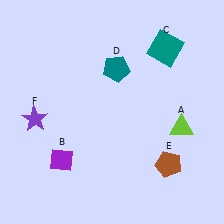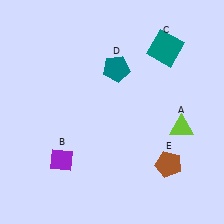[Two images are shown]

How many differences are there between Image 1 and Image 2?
There is 1 difference between the two images.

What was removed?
The purple star (F) was removed in Image 2.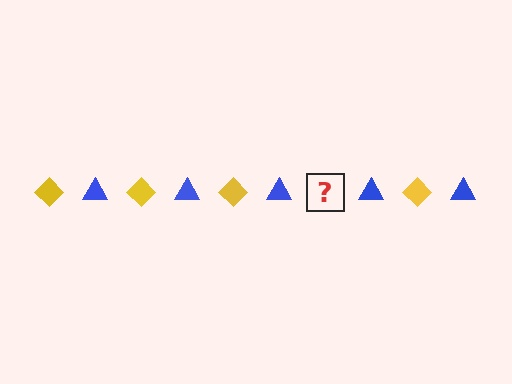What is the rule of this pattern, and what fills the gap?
The rule is that the pattern alternates between yellow diamond and blue triangle. The gap should be filled with a yellow diamond.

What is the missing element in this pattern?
The missing element is a yellow diamond.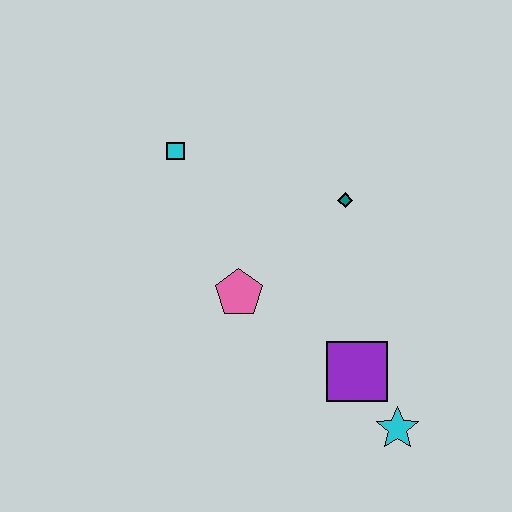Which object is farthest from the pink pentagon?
The cyan star is farthest from the pink pentagon.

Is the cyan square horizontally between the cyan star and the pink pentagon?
No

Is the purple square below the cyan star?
No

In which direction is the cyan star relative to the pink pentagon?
The cyan star is to the right of the pink pentagon.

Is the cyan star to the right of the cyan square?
Yes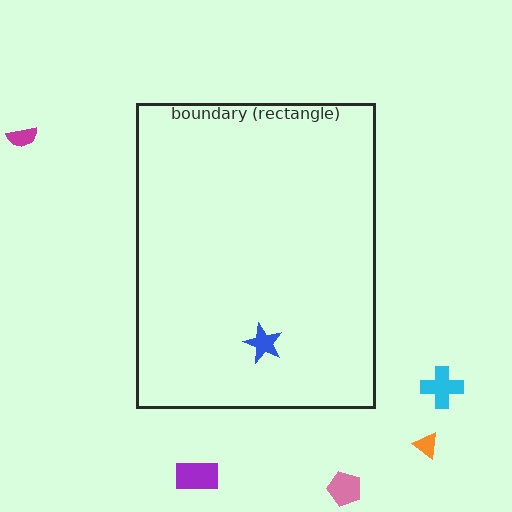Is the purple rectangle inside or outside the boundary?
Outside.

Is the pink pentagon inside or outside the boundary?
Outside.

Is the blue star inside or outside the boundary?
Inside.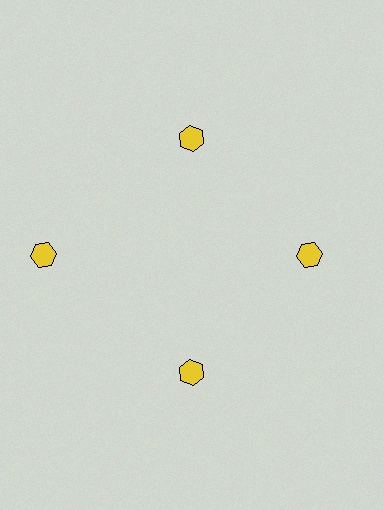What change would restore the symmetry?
The symmetry would be restored by moving it inward, back onto the ring so that all 4 hexagons sit at equal angles and equal distance from the center.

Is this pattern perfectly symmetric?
No. The 4 yellow hexagons are arranged in a ring, but one element near the 9 o'clock position is pushed outward from the center, breaking the 4-fold rotational symmetry.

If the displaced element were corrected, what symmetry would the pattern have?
It would have 4-fold rotational symmetry — the pattern would map onto itself every 90 degrees.